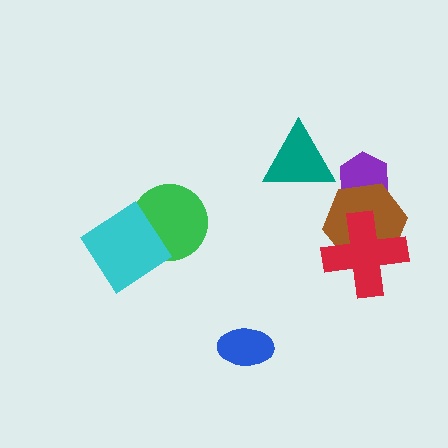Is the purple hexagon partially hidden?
Yes, it is partially covered by another shape.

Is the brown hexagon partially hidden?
Yes, it is partially covered by another shape.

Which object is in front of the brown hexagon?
The red cross is in front of the brown hexagon.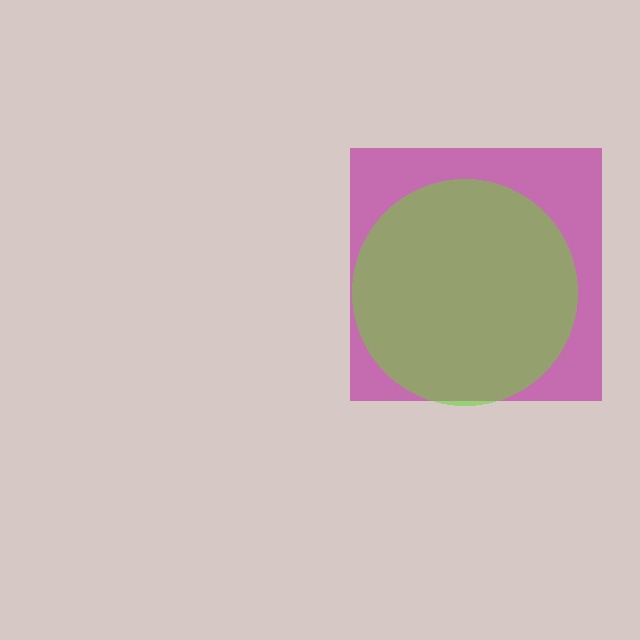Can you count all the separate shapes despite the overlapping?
Yes, there are 2 separate shapes.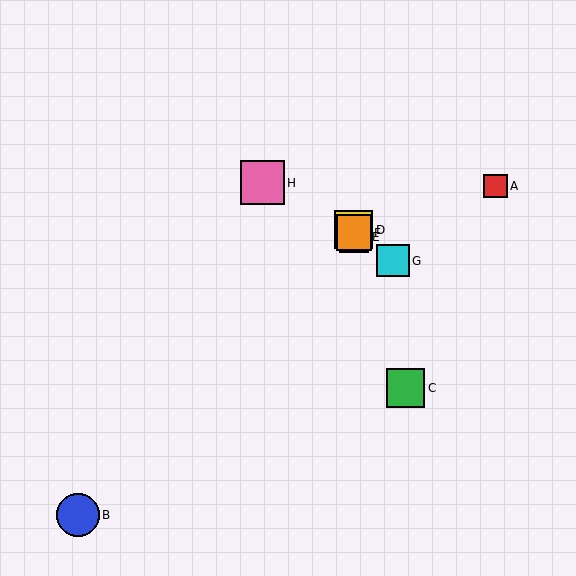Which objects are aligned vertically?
Objects D, E, F are aligned vertically.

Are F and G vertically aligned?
No, F is at x≈354 and G is at x≈393.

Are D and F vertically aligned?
Yes, both are at x≈354.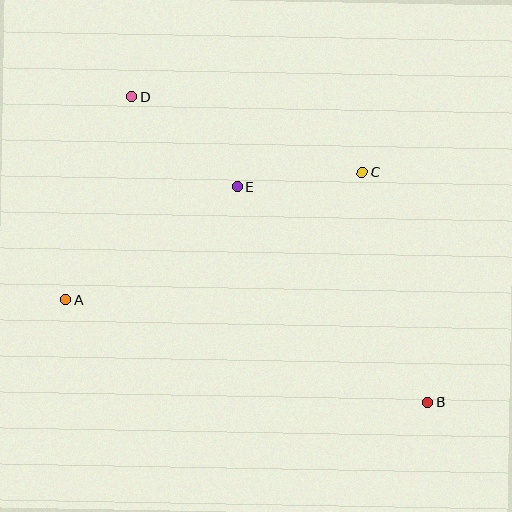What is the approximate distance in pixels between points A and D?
The distance between A and D is approximately 214 pixels.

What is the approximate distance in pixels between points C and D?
The distance between C and D is approximately 242 pixels.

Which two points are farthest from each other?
Points B and D are farthest from each other.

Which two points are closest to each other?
Points C and E are closest to each other.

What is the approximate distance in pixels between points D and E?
The distance between D and E is approximately 139 pixels.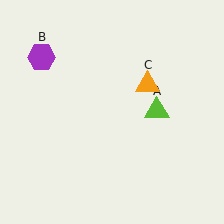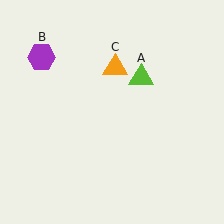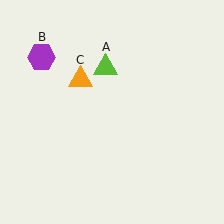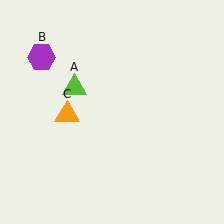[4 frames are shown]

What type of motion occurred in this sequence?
The lime triangle (object A), orange triangle (object C) rotated counterclockwise around the center of the scene.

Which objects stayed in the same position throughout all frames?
Purple hexagon (object B) remained stationary.